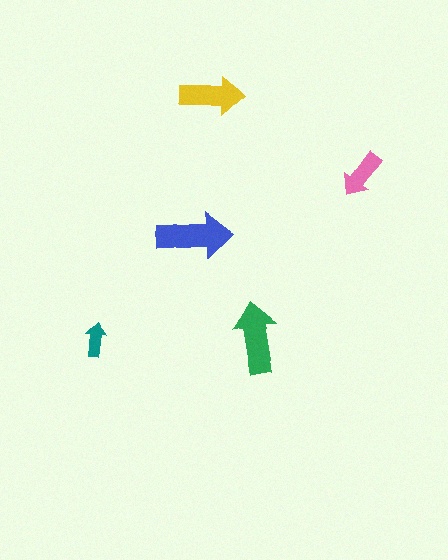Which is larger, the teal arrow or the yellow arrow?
The yellow one.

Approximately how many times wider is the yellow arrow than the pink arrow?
About 1.5 times wider.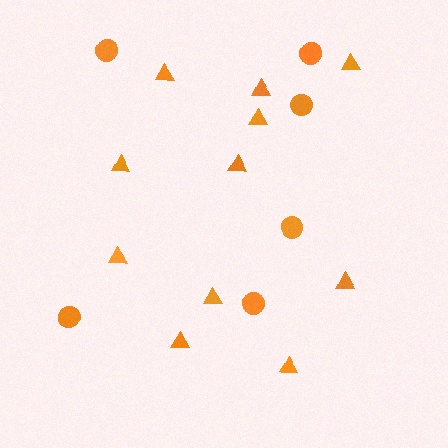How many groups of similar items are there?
There are 2 groups: one group of circles (6) and one group of triangles (11).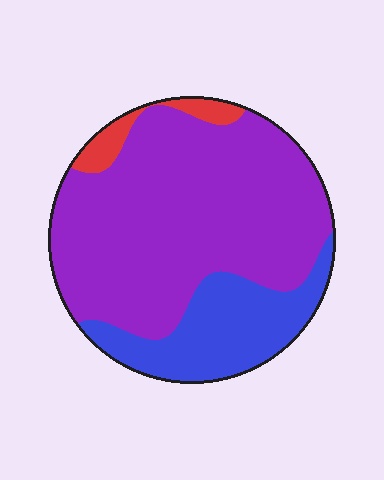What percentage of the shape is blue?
Blue covers about 25% of the shape.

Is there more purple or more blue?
Purple.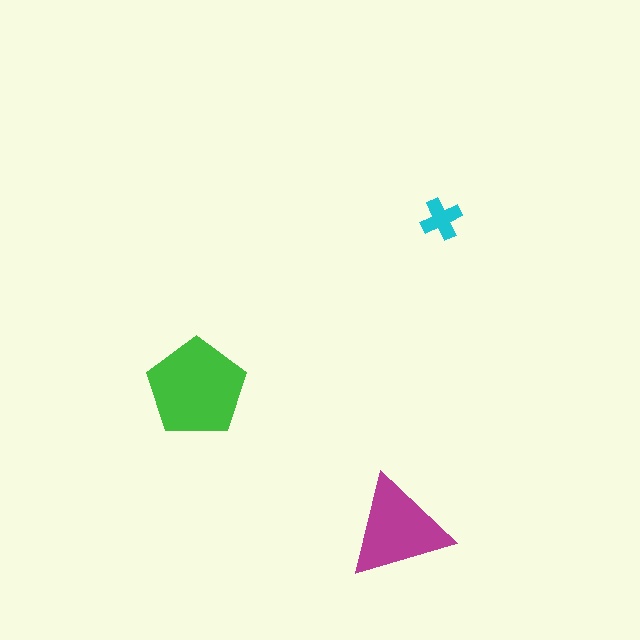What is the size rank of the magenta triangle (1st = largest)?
2nd.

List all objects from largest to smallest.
The green pentagon, the magenta triangle, the cyan cross.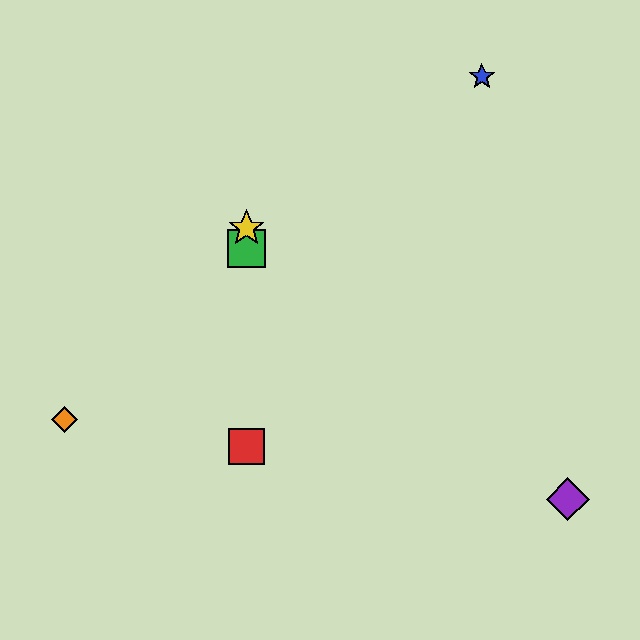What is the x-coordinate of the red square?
The red square is at x≈246.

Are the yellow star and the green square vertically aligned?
Yes, both are at x≈246.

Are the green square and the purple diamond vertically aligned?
No, the green square is at x≈246 and the purple diamond is at x≈568.